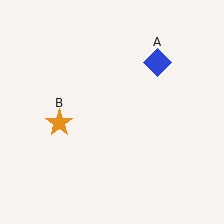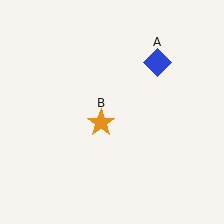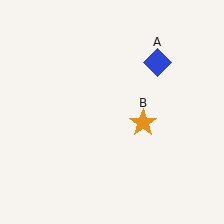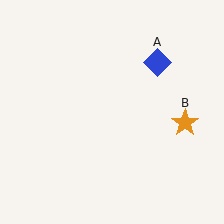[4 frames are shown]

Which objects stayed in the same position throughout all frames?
Blue diamond (object A) remained stationary.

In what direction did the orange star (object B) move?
The orange star (object B) moved right.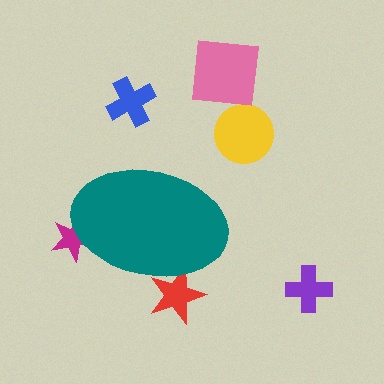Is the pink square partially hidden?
No, the pink square is fully visible.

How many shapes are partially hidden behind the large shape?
2 shapes are partially hidden.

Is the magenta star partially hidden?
Yes, the magenta star is partially hidden behind the teal ellipse.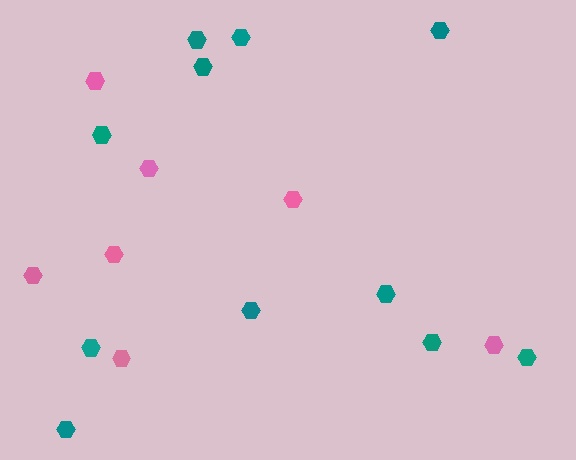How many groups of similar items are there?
There are 2 groups: one group of pink hexagons (7) and one group of teal hexagons (11).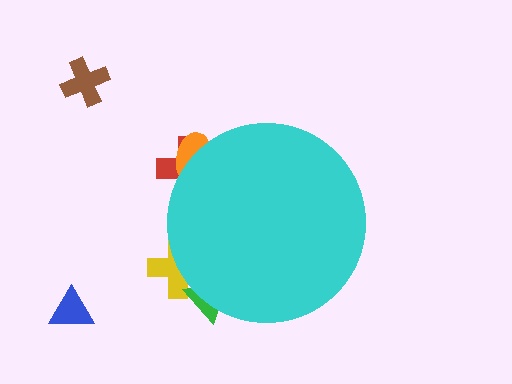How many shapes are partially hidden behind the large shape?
4 shapes are partially hidden.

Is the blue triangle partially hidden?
No, the blue triangle is fully visible.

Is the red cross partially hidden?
Yes, the red cross is partially hidden behind the cyan circle.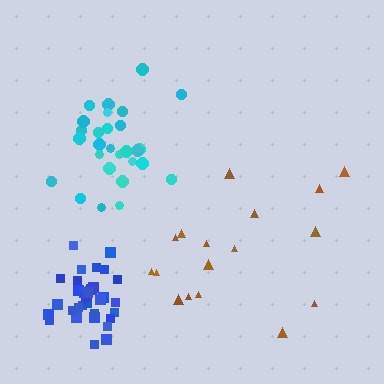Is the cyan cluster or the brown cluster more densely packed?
Cyan.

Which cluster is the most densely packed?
Blue.